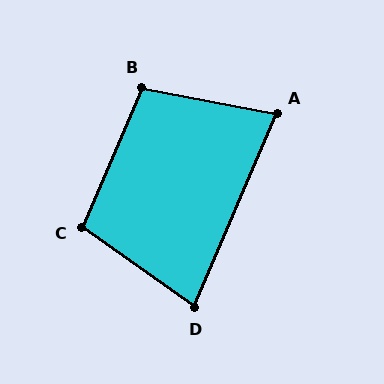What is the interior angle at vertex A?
Approximately 78 degrees (acute).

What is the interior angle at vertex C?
Approximately 102 degrees (obtuse).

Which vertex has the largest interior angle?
B, at approximately 102 degrees.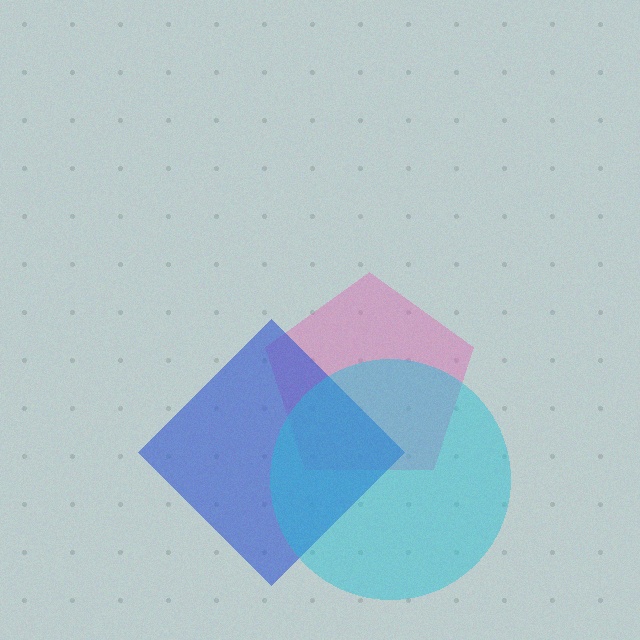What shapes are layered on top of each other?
The layered shapes are: a pink pentagon, a blue diamond, a cyan circle.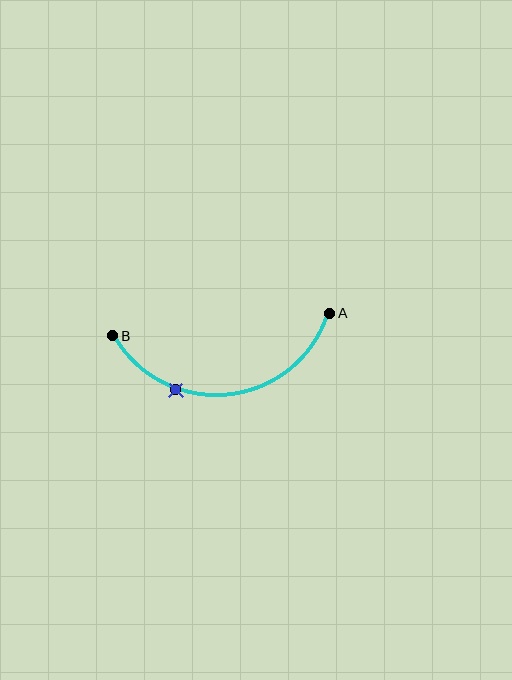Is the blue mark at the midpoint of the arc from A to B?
No. The blue mark lies on the arc but is closer to endpoint B. The arc midpoint would be at the point on the curve equidistant along the arc from both A and B.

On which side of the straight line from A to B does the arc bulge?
The arc bulges below the straight line connecting A and B.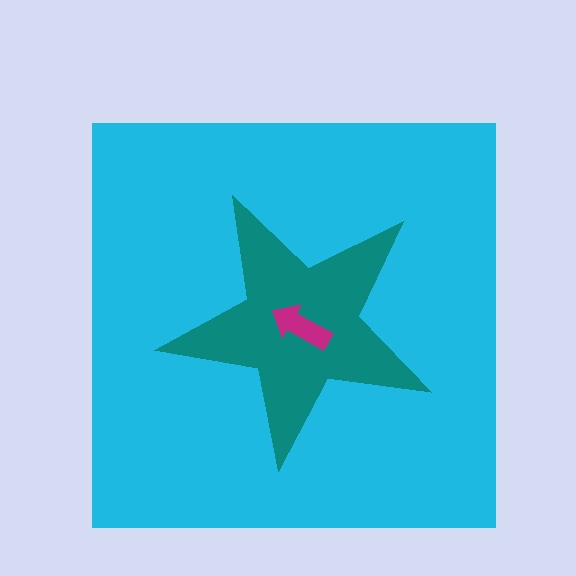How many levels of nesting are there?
3.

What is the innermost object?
The magenta arrow.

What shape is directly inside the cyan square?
The teal star.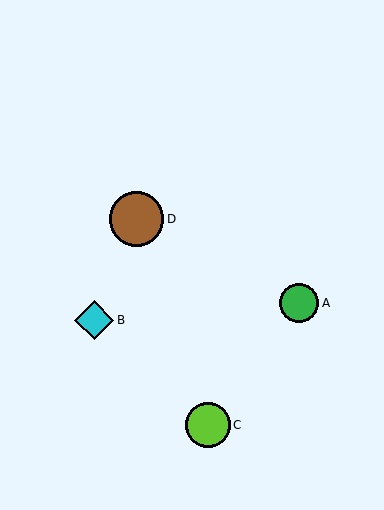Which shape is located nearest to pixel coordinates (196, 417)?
The lime circle (labeled C) at (208, 425) is nearest to that location.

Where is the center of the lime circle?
The center of the lime circle is at (208, 425).